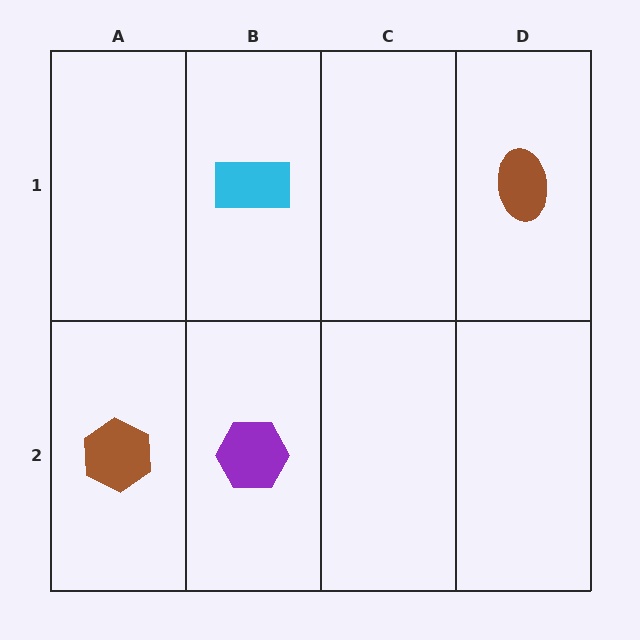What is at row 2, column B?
A purple hexagon.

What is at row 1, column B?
A cyan rectangle.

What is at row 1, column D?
A brown ellipse.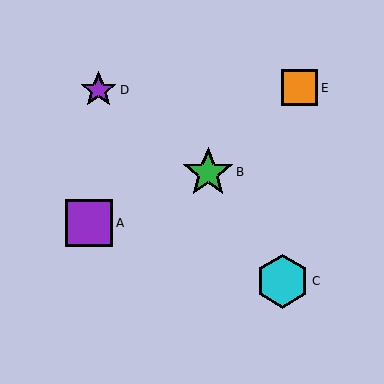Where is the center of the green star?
The center of the green star is at (208, 172).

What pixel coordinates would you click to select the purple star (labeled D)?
Click at (99, 90) to select the purple star D.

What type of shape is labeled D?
Shape D is a purple star.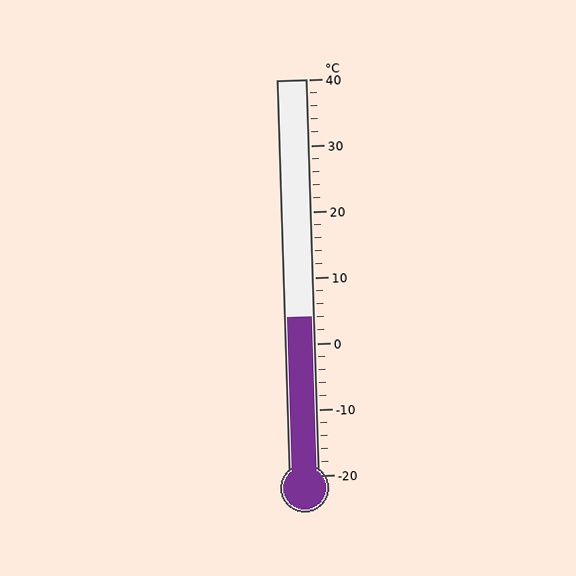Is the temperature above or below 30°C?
The temperature is below 30°C.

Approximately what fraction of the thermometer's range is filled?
The thermometer is filled to approximately 40% of its range.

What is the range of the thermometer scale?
The thermometer scale ranges from -20°C to 40°C.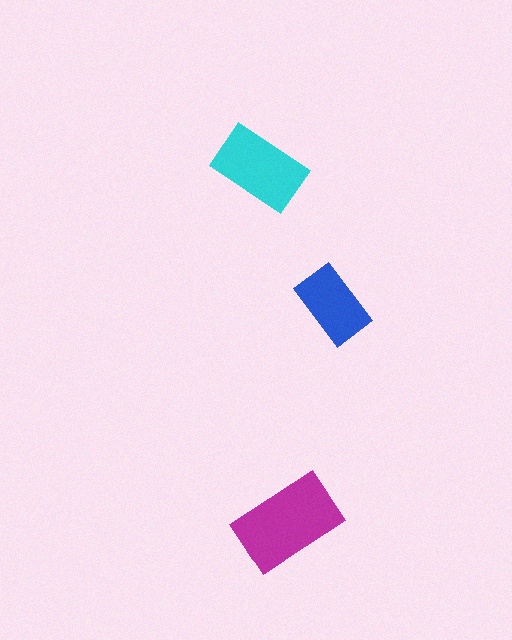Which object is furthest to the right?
The blue rectangle is rightmost.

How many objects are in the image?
There are 3 objects in the image.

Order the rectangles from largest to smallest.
the magenta one, the cyan one, the blue one.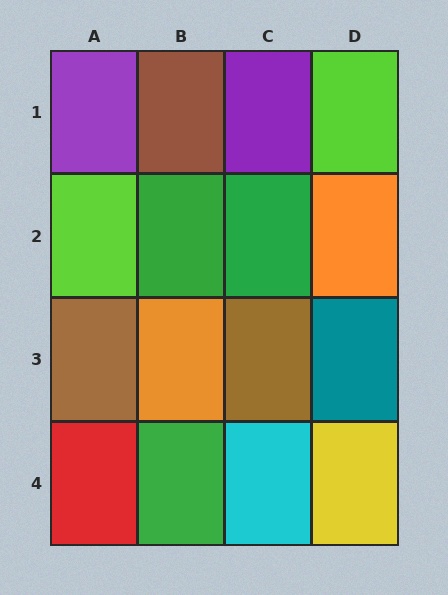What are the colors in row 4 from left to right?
Red, green, cyan, yellow.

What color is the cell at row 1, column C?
Purple.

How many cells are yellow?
1 cell is yellow.